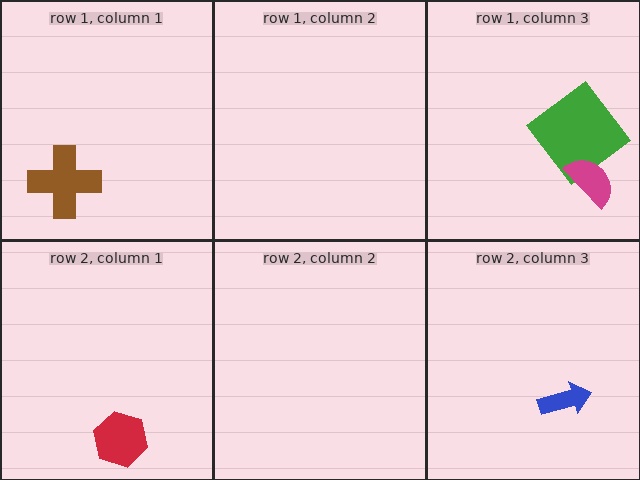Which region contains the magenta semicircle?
The row 1, column 3 region.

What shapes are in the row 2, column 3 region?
The blue arrow.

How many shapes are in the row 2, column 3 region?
1.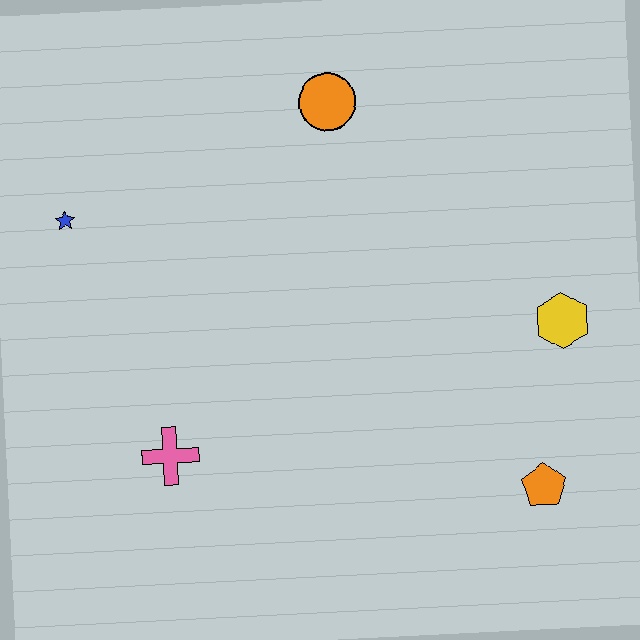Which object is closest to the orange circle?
The blue star is closest to the orange circle.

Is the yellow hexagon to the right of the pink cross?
Yes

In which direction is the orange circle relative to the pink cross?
The orange circle is above the pink cross.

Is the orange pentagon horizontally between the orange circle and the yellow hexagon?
Yes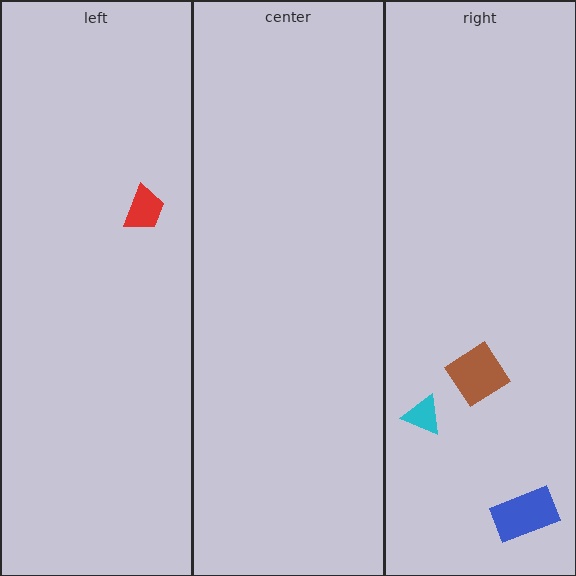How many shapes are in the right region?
3.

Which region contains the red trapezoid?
The left region.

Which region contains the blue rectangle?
The right region.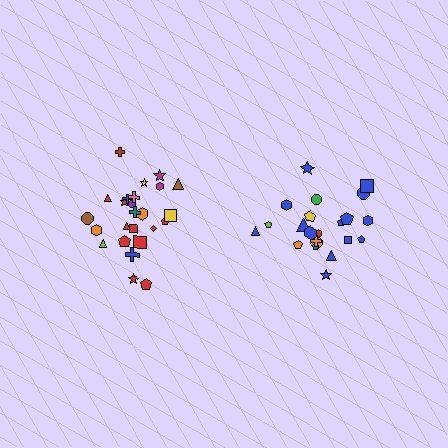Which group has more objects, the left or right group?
The left group.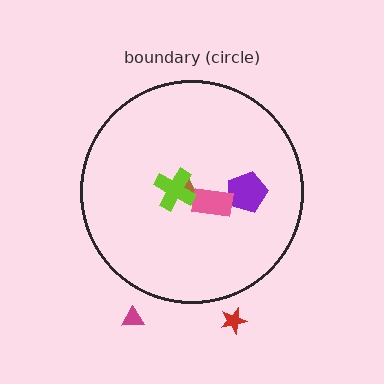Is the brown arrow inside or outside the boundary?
Inside.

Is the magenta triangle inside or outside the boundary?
Outside.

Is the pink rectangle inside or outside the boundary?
Inside.